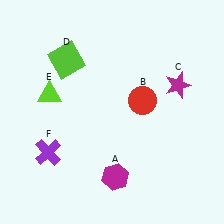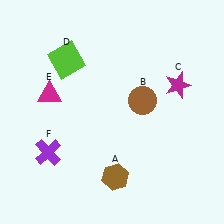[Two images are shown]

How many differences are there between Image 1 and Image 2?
There are 3 differences between the two images.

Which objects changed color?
A changed from magenta to brown. B changed from red to brown. E changed from lime to magenta.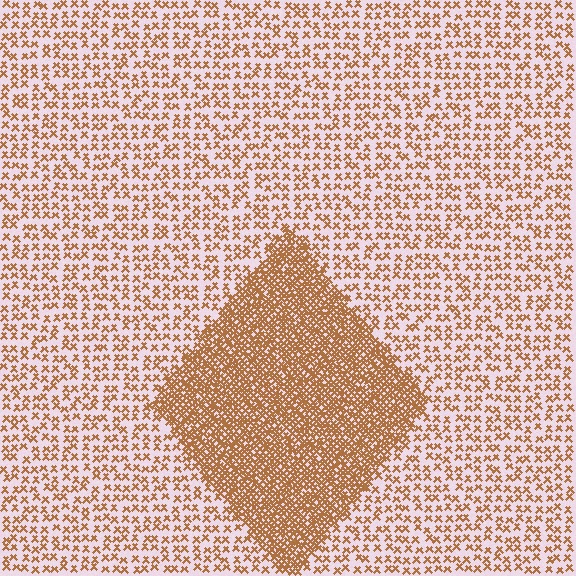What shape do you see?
I see a diamond.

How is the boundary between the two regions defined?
The boundary is defined by a change in element density (approximately 2.9x ratio). All elements are the same color, size, and shape.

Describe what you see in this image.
The image contains small brown elements arranged at two different densities. A diamond-shaped region is visible where the elements are more densely packed than the surrounding area.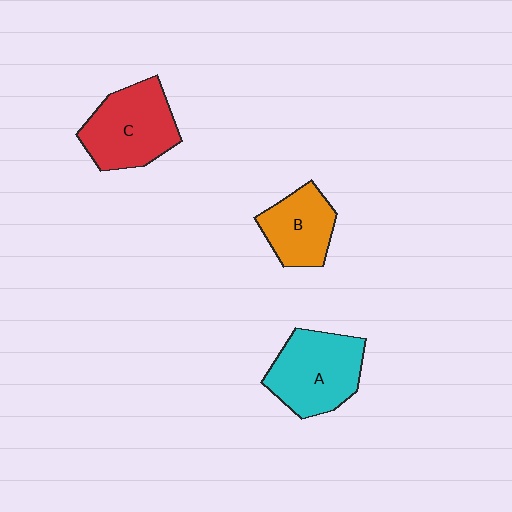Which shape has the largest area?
Shape A (cyan).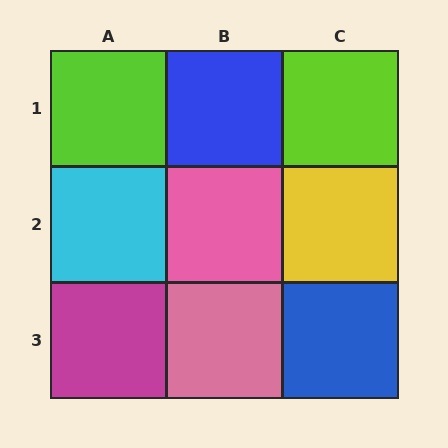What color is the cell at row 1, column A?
Lime.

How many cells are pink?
2 cells are pink.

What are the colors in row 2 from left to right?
Cyan, pink, yellow.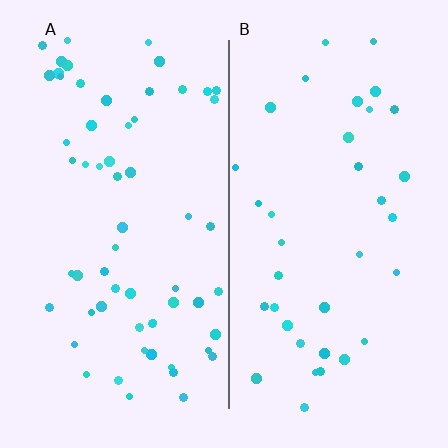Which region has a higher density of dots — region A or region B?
A (the left).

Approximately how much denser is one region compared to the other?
Approximately 1.7× — region A over region B.